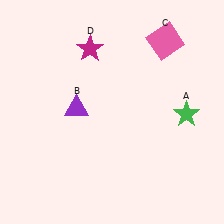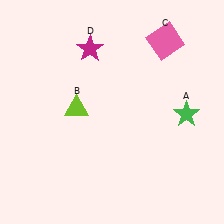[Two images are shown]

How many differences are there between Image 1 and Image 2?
There is 1 difference between the two images.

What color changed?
The triangle (B) changed from purple in Image 1 to lime in Image 2.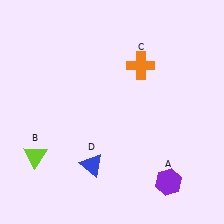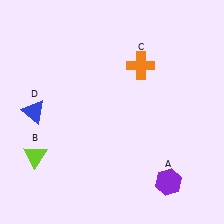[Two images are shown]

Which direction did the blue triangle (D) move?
The blue triangle (D) moved left.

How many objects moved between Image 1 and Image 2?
1 object moved between the two images.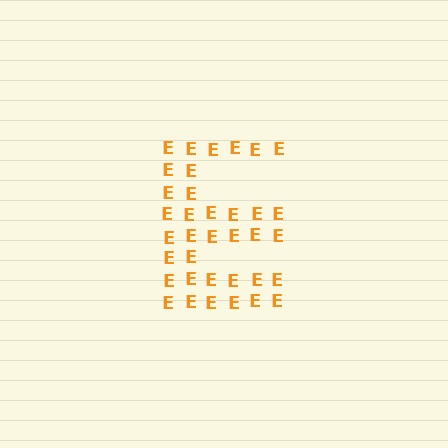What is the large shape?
The large shape is the letter E.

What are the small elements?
The small elements are letter E's.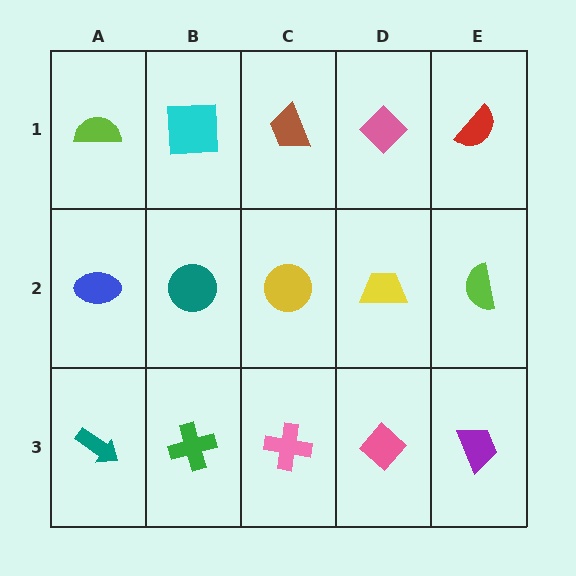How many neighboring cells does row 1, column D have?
3.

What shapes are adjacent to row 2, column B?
A cyan square (row 1, column B), a green cross (row 3, column B), a blue ellipse (row 2, column A), a yellow circle (row 2, column C).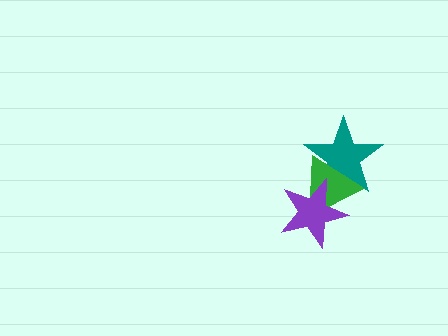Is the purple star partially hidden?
No, no other shape covers it.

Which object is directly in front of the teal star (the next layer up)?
The green triangle is directly in front of the teal star.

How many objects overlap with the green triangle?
2 objects overlap with the green triangle.